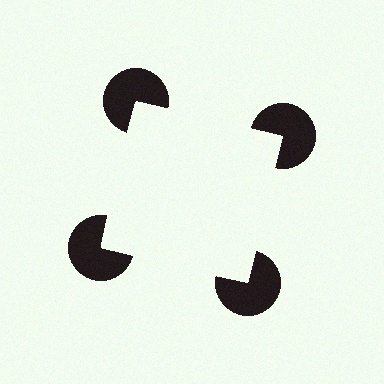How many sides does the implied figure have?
4 sides.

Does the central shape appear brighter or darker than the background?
It typically appears slightly brighter than the background, even though no actual brightness change is drawn.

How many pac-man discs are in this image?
There are 4 — one at each vertex of the illusory square.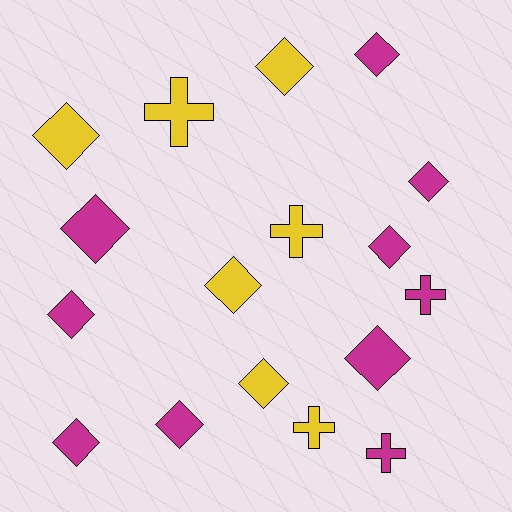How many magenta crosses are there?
There are 2 magenta crosses.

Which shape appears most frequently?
Diamond, with 12 objects.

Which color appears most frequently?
Magenta, with 10 objects.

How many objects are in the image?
There are 17 objects.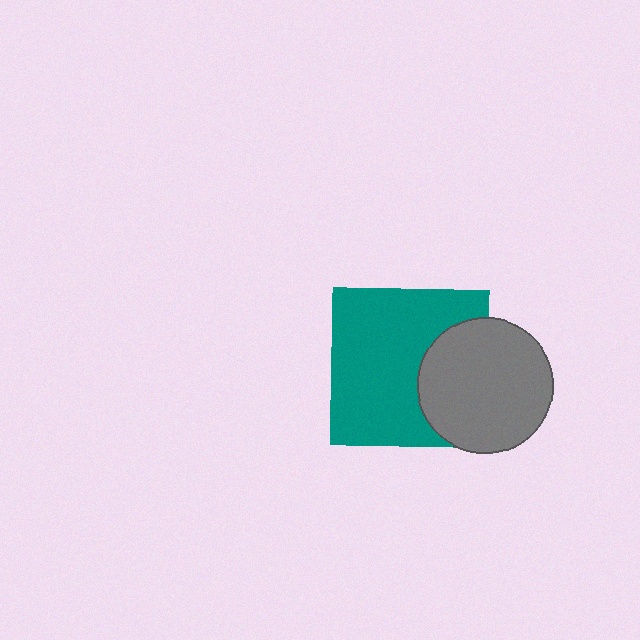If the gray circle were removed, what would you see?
You would see the complete teal square.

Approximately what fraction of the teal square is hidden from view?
Roughly 31% of the teal square is hidden behind the gray circle.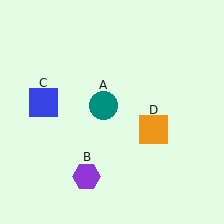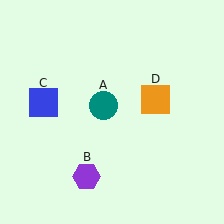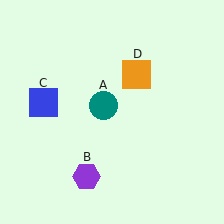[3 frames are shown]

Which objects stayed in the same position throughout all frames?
Teal circle (object A) and purple hexagon (object B) and blue square (object C) remained stationary.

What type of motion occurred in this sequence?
The orange square (object D) rotated counterclockwise around the center of the scene.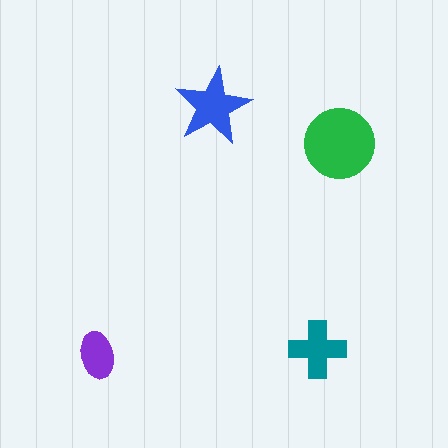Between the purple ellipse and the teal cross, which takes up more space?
The teal cross.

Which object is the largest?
The green circle.